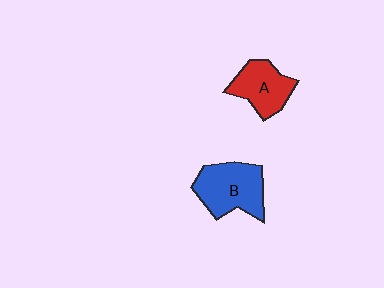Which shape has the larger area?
Shape B (blue).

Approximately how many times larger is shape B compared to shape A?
Approximately 1.3 times.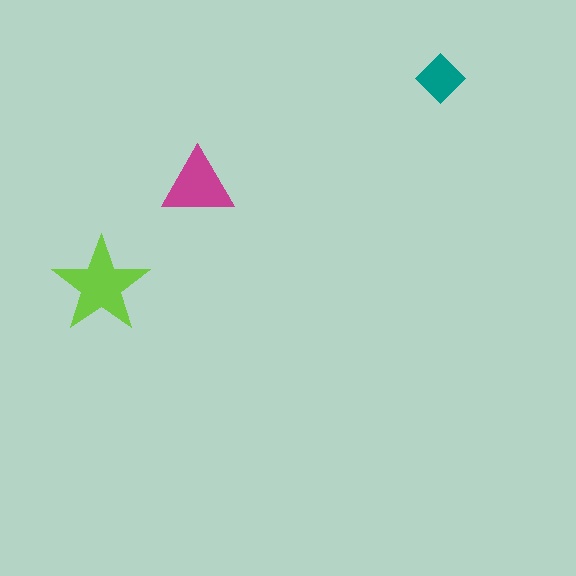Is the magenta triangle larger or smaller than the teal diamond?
Larger.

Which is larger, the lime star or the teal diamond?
The lime star.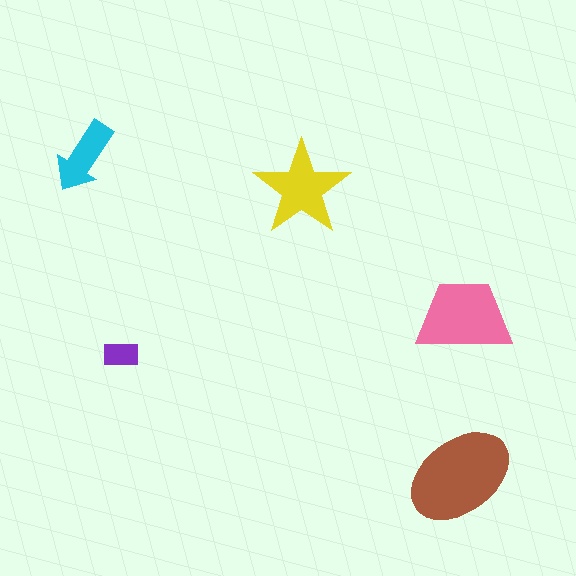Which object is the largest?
The brown ellipse.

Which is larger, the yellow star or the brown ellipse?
The brown ellipse.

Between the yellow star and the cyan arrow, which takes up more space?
The yellow star.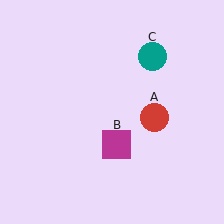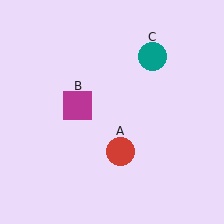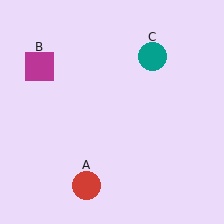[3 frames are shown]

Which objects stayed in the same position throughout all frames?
Teal circle (object C) remained stationary.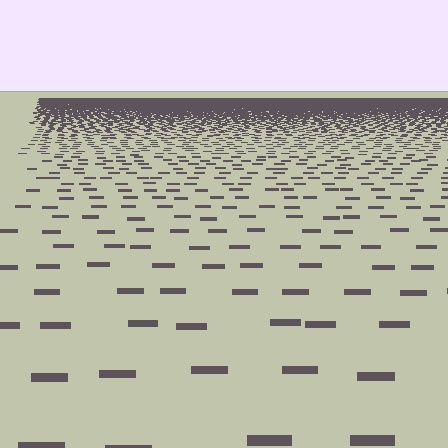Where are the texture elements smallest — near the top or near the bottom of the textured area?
Near the top.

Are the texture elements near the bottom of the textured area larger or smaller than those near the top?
Larger. Near the bottom, elements are closer to the viewer and appear at a bigger on-screen size.